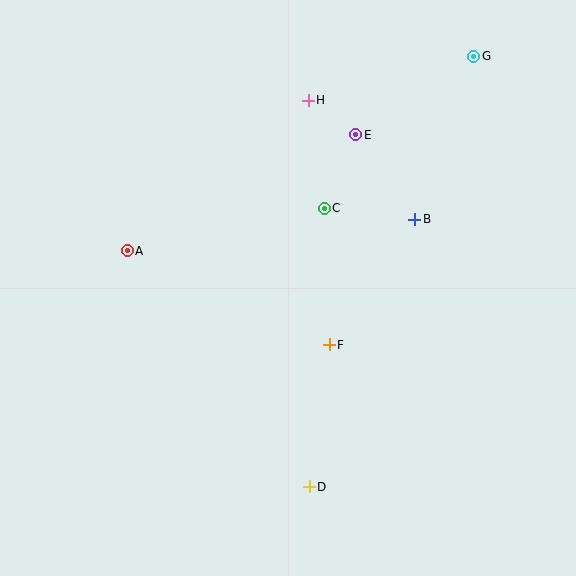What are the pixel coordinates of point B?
Point B is at (415, 219).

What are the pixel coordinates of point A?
Point A is at (127, 251).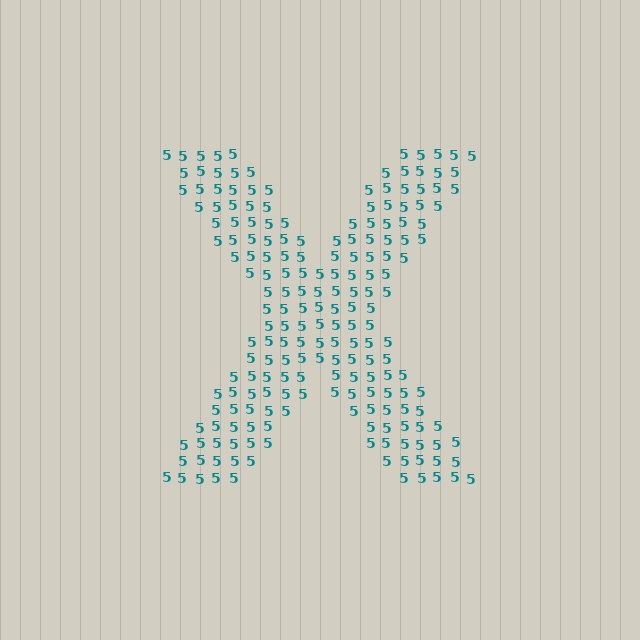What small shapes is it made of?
It is made of small digit 5's.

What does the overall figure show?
The overall figure shows the letter X.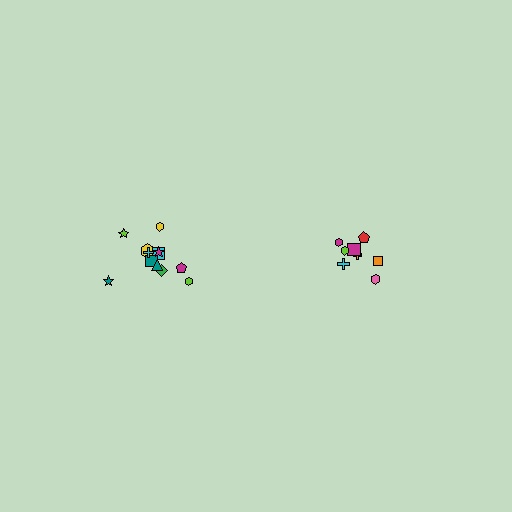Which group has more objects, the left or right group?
The left group.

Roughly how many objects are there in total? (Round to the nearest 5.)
Roughly 20 objects in total.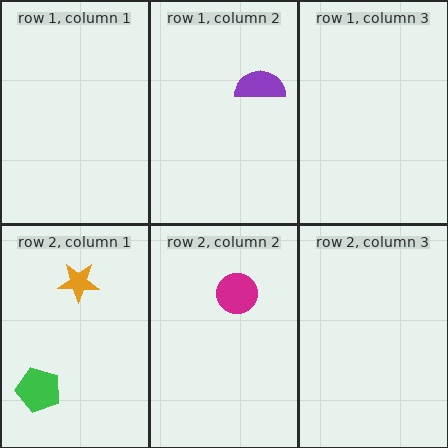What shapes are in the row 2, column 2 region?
The magenta circle.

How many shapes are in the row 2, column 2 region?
1.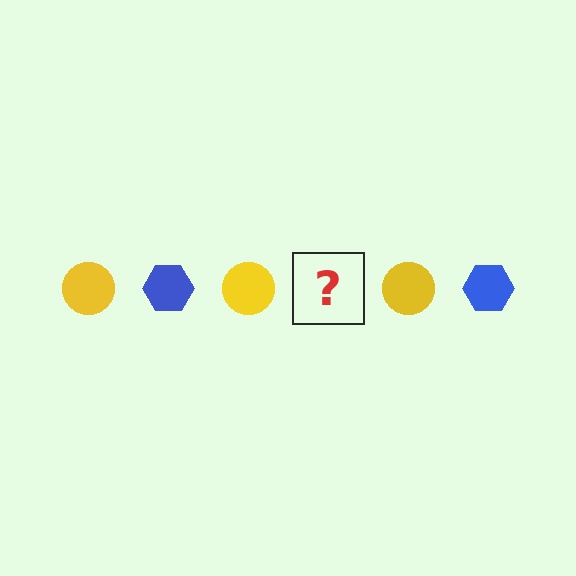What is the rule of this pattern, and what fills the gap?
The rule is that the pattern alternates between yellow circle and blue hexagon. The gap should be filled with a blue hexagon.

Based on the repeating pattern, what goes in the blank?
The blank should be a blue hexagon.